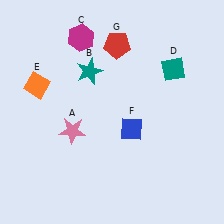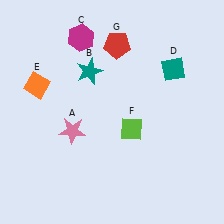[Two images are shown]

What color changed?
The diamond (F) changed from blue in Image 1 to lime in Image 2.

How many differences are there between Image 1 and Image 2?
There is 1 difference between the two images.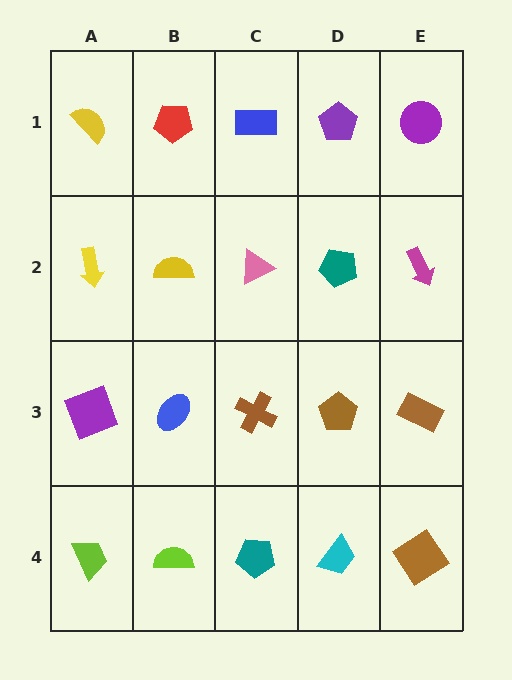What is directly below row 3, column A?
A lime trapezoid.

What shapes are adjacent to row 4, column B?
A blue ellipse (row 3, column B), a lime trapezoid (row 4, column A), a teal pentagon (row 4, column C).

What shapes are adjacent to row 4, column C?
A brown cross (row 3, column C), a lime semicircle (row 4, column B), a cyan trapezoid (row 4, column D).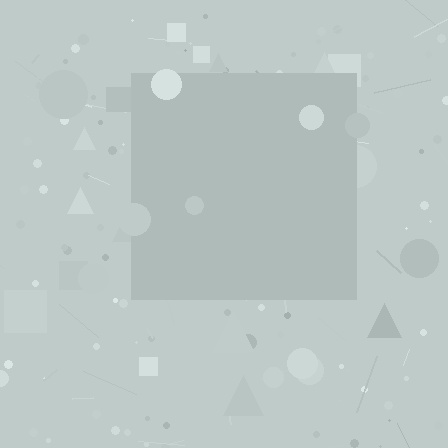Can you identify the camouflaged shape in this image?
The camouflaged shape is a square.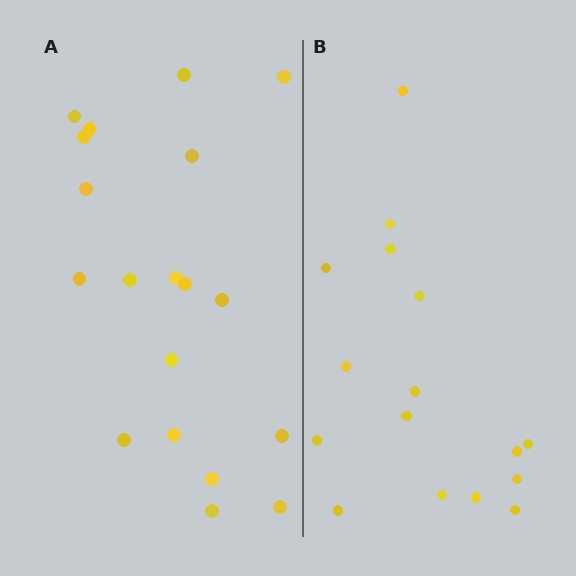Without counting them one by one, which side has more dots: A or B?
Region A (the left region) has more dots.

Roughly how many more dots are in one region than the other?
Region A has just a few more — roughly 2 or 3 more dots than region B.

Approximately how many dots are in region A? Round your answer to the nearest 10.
About 20 dots. (The exact count is 19, which rounds to 20.)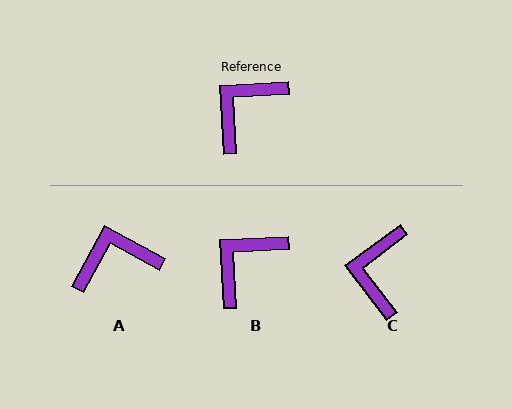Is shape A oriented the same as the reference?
No, it is off by about 32 degrees.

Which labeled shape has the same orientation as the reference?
B.